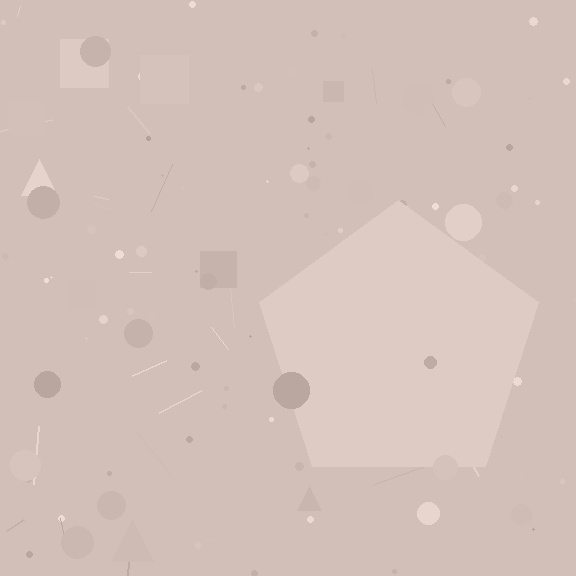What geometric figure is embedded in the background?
A pentagon is embedded in the background.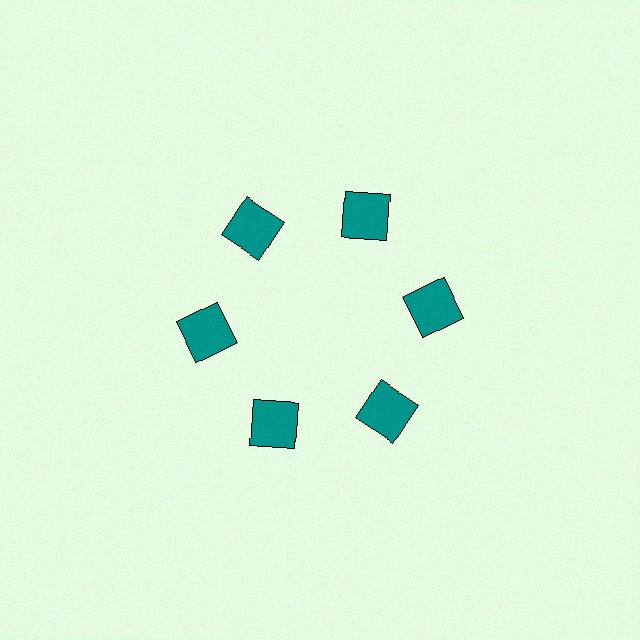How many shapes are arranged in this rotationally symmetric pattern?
There are 6 shapes, arranged in 6 groups of 1.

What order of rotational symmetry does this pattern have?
This pattern has 6-fold rotational symmetry.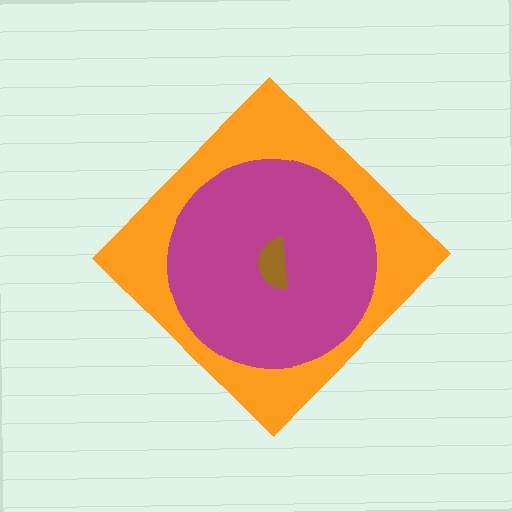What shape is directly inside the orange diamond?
The magenta circle.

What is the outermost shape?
The orange diamond.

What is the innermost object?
The brown semicircle.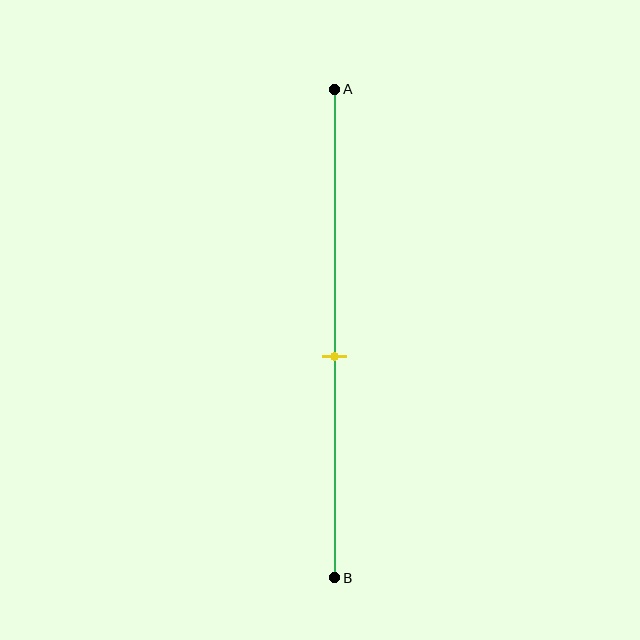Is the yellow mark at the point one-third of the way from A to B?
No, the mark is at about 55% from A, not at the 33% one-third point.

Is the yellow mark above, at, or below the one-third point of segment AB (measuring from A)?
The yellow mark is below the one-third point of segment AB.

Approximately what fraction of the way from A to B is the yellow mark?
The yellow mark is approximately 55% of the way from A to B.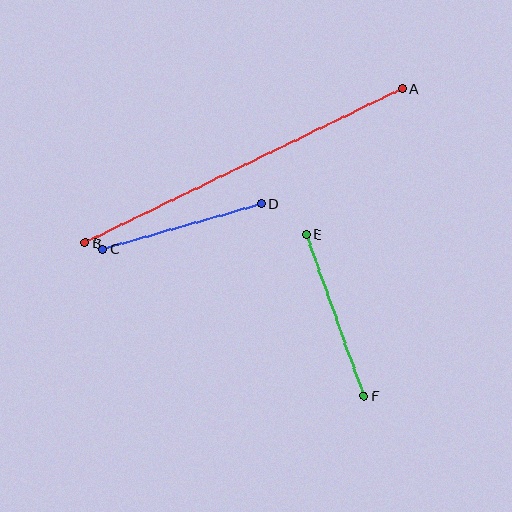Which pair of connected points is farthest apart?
Points A and B are farthest apart.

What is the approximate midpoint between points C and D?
The midpoint is at approximately (182, 226) pixels.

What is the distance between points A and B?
The distance is approximately 352 pixels.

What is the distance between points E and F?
The distance is approximately 171 pixels.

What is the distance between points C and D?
The distance is approximately 165 pixels.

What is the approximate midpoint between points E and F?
The midpoint is at approximately (335, 315) pixels.